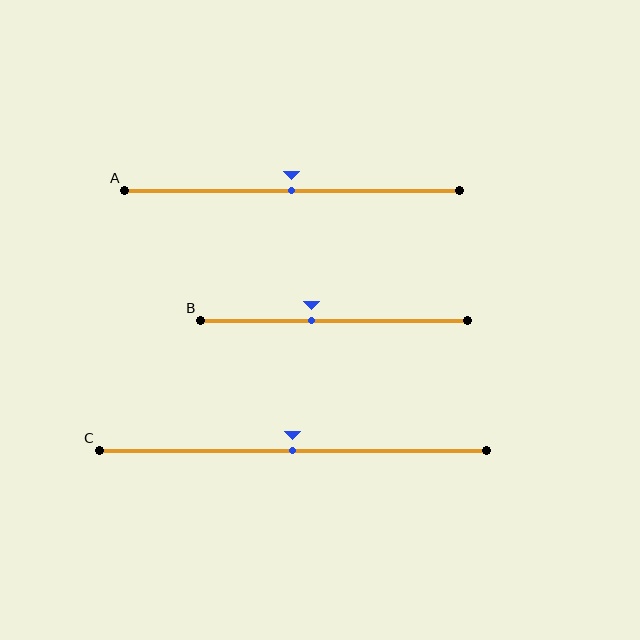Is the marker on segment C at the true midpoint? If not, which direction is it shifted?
Yes, the marker on segment C is at the true midpoint.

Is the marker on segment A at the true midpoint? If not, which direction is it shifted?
Yes, the marker on segment A is at the true midpoint.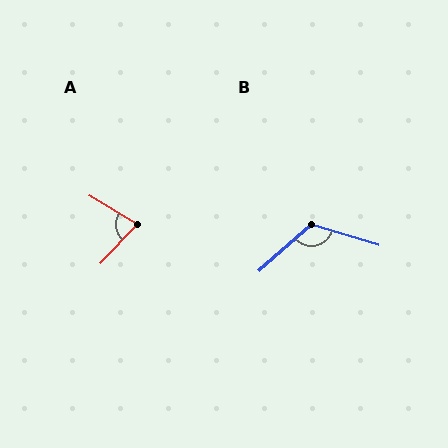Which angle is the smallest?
A, at approximately 77 degrees.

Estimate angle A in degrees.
Approximately 77 degrees.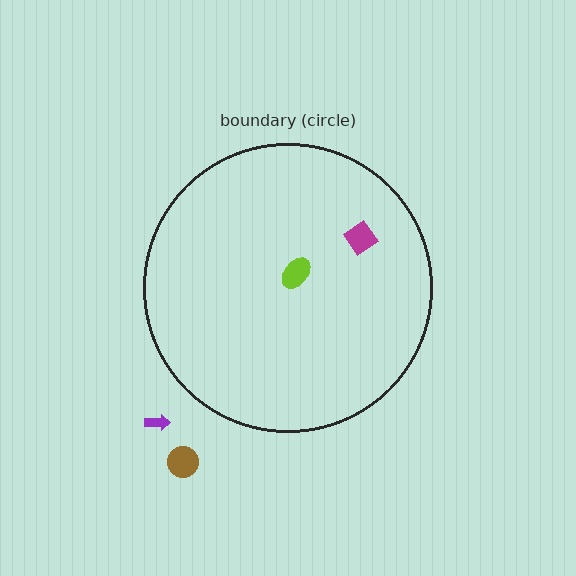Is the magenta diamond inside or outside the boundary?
Inside.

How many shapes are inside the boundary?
2 inside, 2 outside.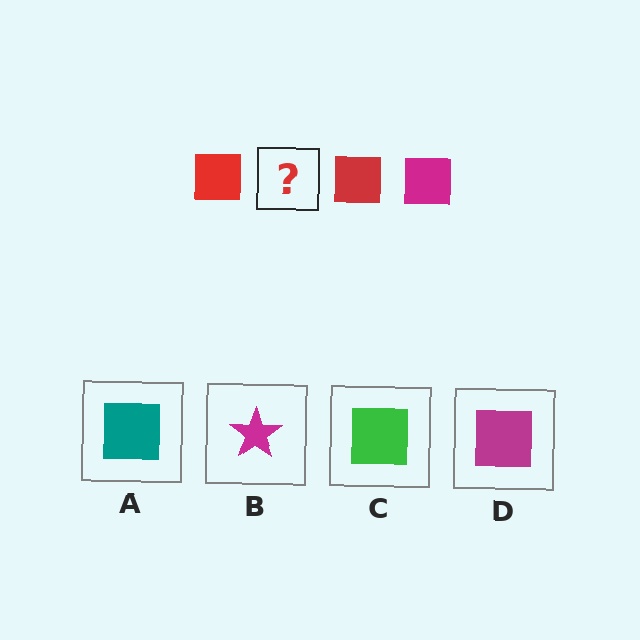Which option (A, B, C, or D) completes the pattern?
D.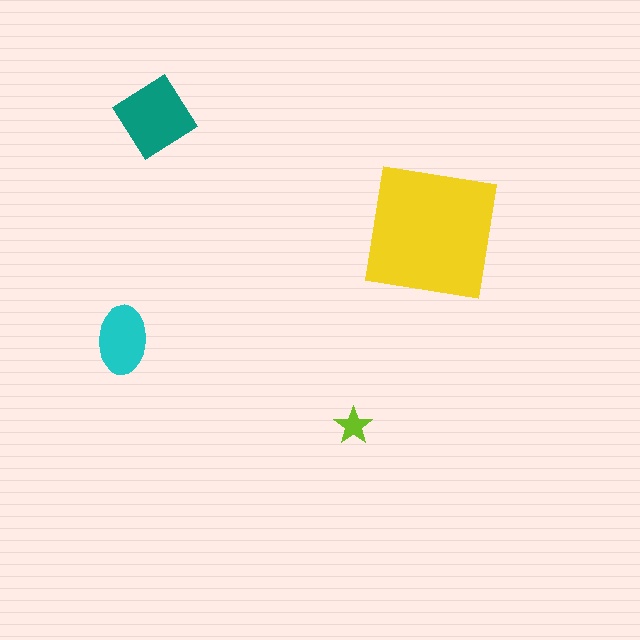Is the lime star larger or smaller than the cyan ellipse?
Smaller.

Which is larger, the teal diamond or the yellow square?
The yellow square.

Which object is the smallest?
The lime star.